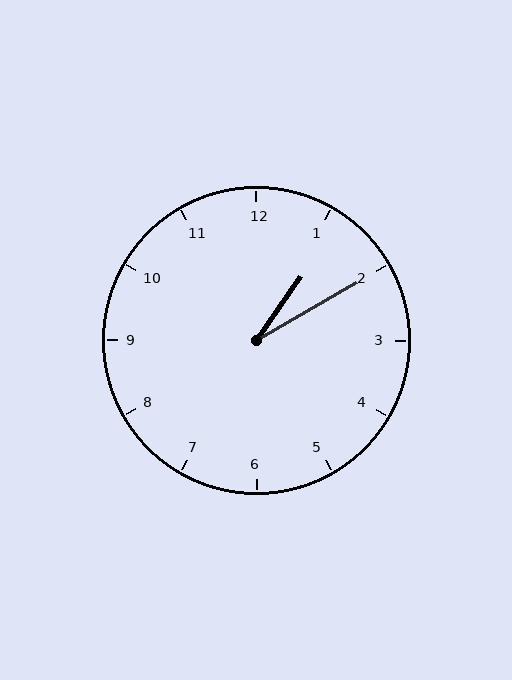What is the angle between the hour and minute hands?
Approximately 25 degrees.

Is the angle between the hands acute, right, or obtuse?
It is acute.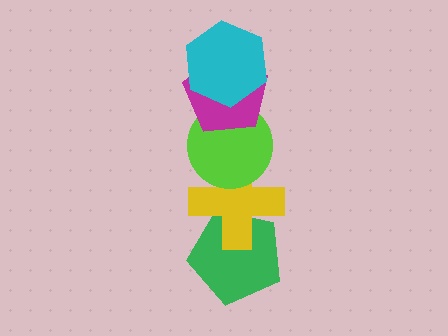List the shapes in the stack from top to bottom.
From top to bottom: the cyan hexagon, the magenta pentagon, the lime circle, the yellow cross, the green pentagon.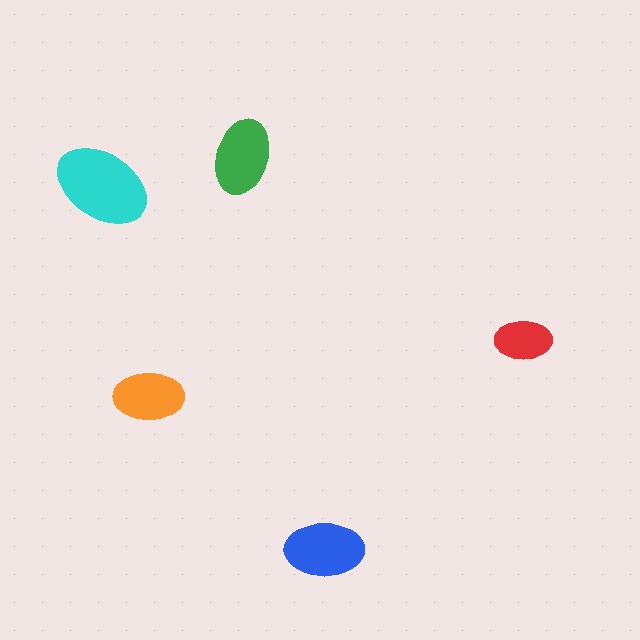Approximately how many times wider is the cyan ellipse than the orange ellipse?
About 1.5 times wider.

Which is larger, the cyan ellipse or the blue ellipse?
The cyan one.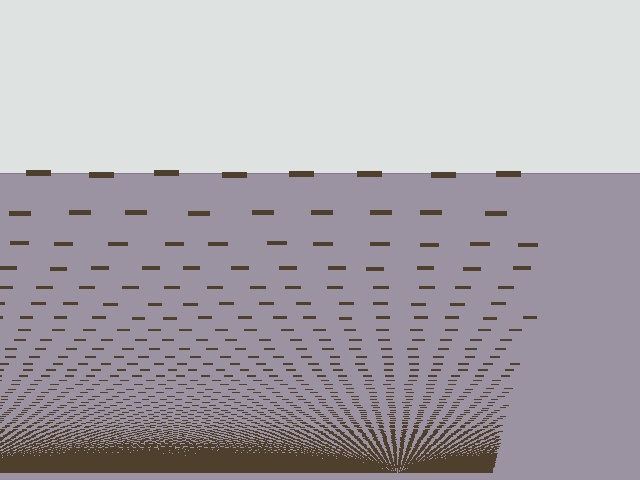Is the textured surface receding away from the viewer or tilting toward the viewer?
The surface appears to tilt toward the viewer. Texture elements get larger and sparser toward the top.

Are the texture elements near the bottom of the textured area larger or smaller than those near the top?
Smaller. The gradient is inverted — elements near the bottom are smaller and denser.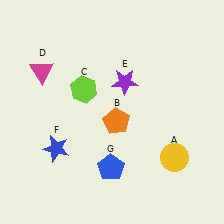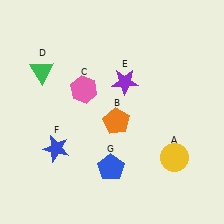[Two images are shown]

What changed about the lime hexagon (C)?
In Image 1, C is lime. In Image 2, it changed to pink.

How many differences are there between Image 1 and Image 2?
There are 2 differences between the two images.